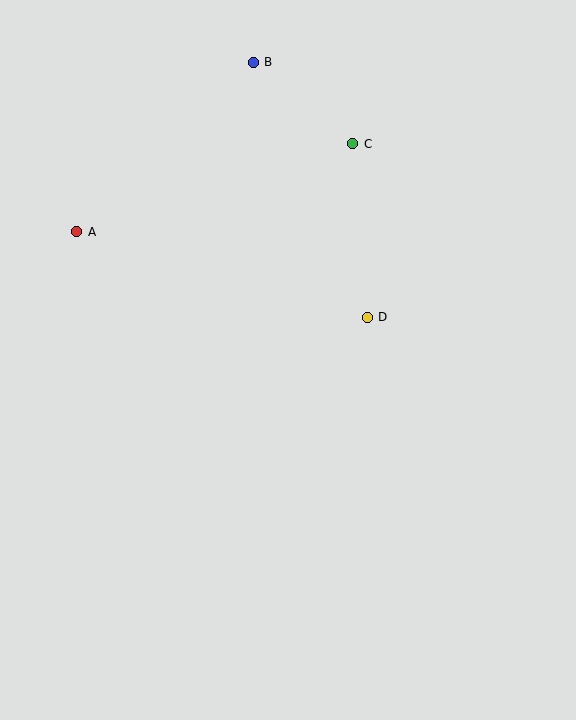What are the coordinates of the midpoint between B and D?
The midpoint between B and D is at (310, 190).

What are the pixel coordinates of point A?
Point A is at (77, 232).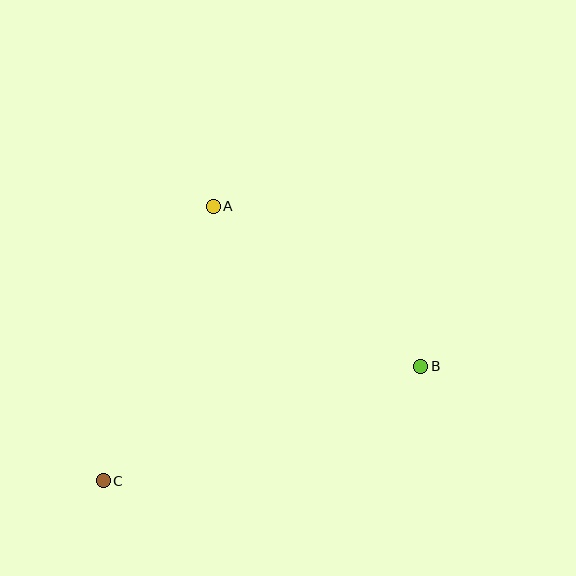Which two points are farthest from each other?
Points B and C are farthest from each other.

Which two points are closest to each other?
Points A and B are closest to each other.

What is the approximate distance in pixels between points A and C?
The distance between A and C is approximately 296 pixels.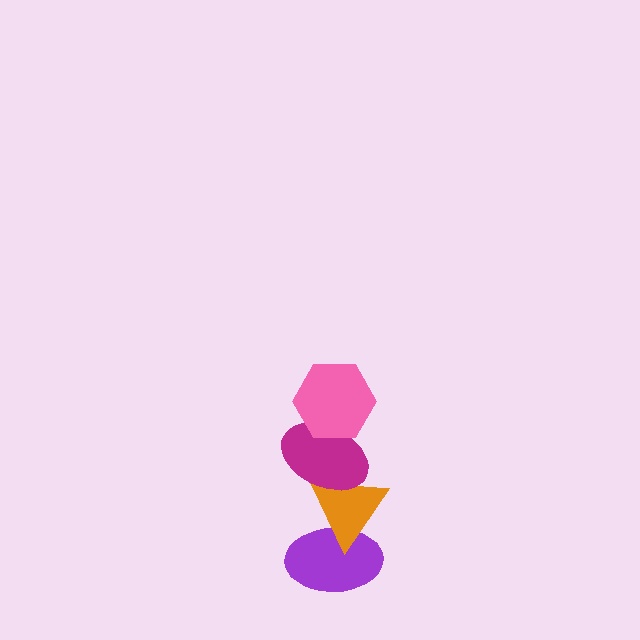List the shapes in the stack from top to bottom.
From top to bottom: the pink hexagon, the magenta ellipse, the orange triangle, the purple ellipse.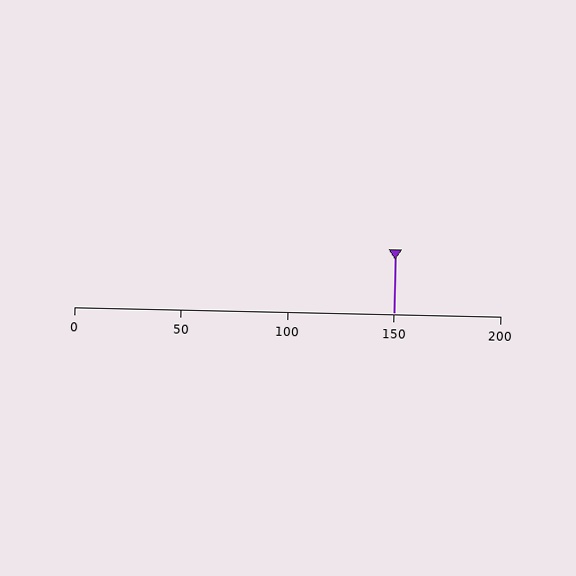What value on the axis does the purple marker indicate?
The marker indicates approximately 150.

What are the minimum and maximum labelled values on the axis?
The axis runs from 0 to 200.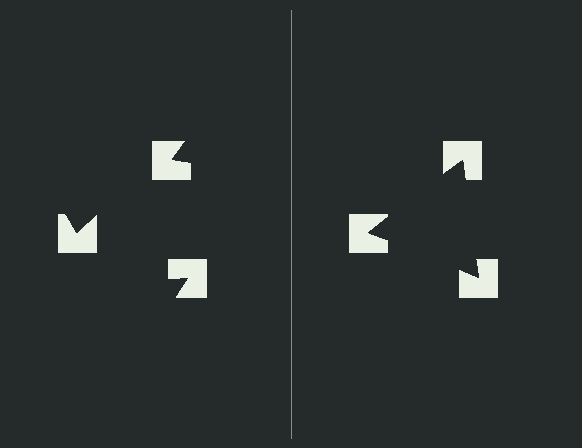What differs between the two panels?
The notched squares are positioned identically on both sides; only the wedge orientations differ. On the right they align to a triangle; on the left they are misaligned.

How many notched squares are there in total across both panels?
6 — 3 on each side.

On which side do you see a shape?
An illusory triangle appears on the right side. On the left side the wedge cuts are rotated, so no coherent shape forms.